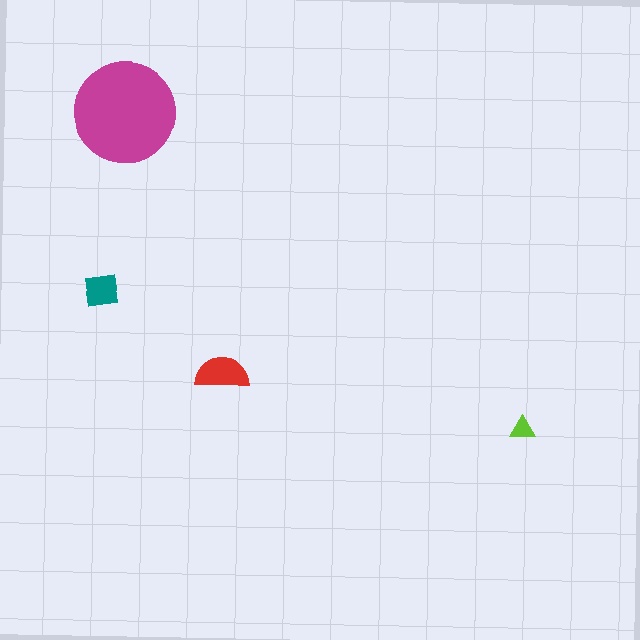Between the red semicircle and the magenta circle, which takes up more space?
The magenta circle.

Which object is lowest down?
The lime triangle is bottommost.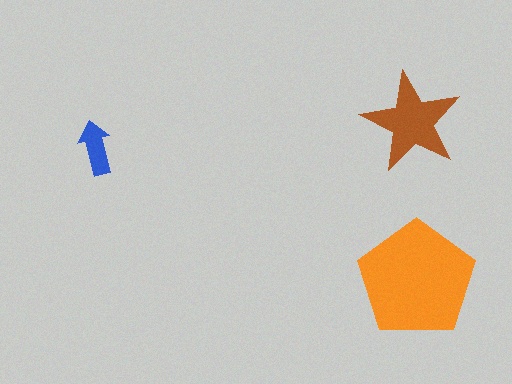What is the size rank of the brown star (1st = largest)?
2nd.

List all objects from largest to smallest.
The orange pentagon, the brown star, the blue arrow.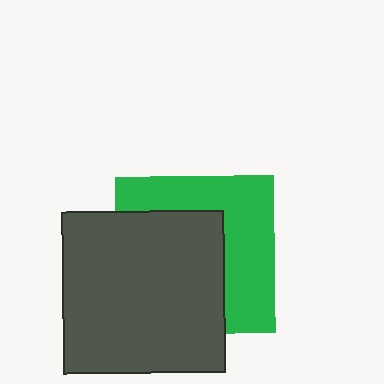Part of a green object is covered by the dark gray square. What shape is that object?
It is a square.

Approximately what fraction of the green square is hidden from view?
Roughly 54% of the green square is hidden behind the dark gray square.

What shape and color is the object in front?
The object in front is a dark gray square.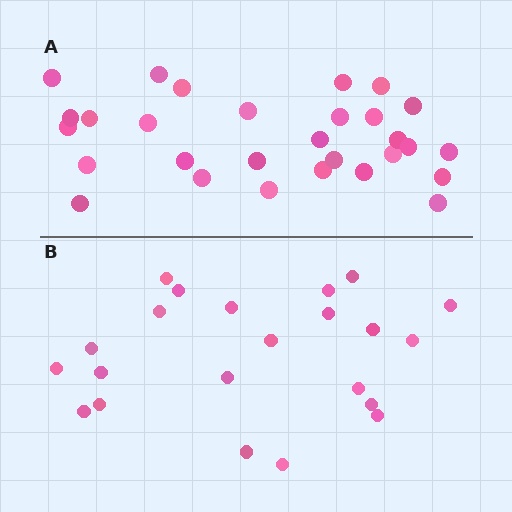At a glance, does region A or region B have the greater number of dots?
Region A (the top region) has more dots.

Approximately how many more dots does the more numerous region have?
Region A has roughly 8 or so more dots than region B.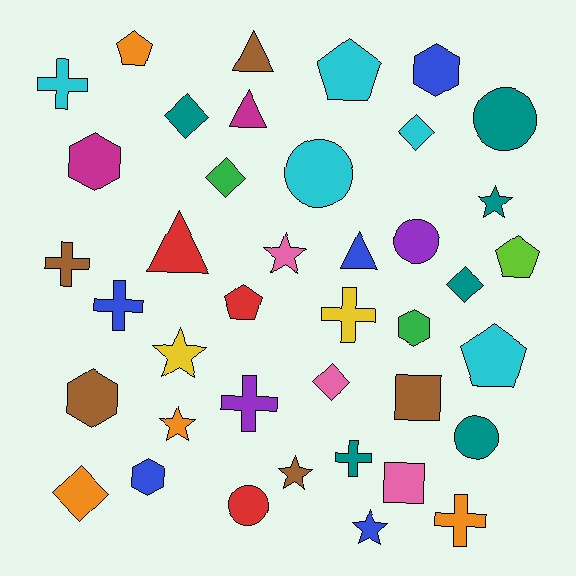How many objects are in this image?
There are 40 objects.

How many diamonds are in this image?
There are 6 diamonds.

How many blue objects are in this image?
There are 5 blue objects.